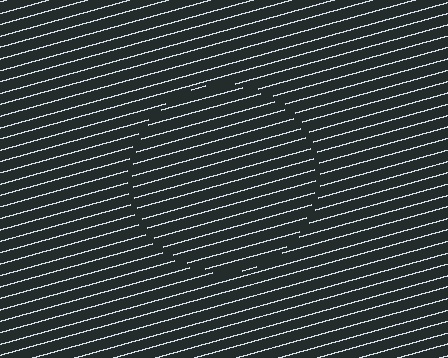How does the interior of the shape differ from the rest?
The interior of the shape contains the same grating, shifted by half a period — the contour is defined by the phase discontinuity where line-ends from the inner and outer gratings abut.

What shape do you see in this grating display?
An illusory circle. The interior of the shape contains the same grating, shifted by half a period — the contour is defined by the phase discontinuity where line-ends from the inner and outer gratings abut.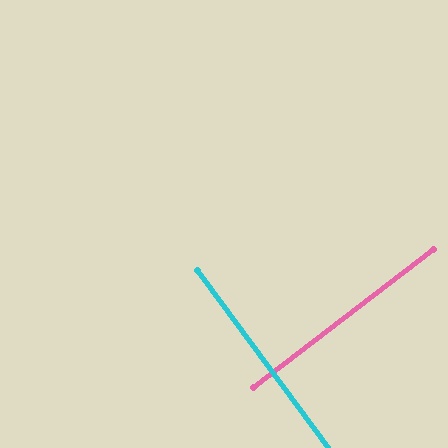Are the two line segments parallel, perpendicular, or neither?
Perpendicular — they meet at approximately 89°.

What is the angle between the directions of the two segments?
Approximately 89 degrees.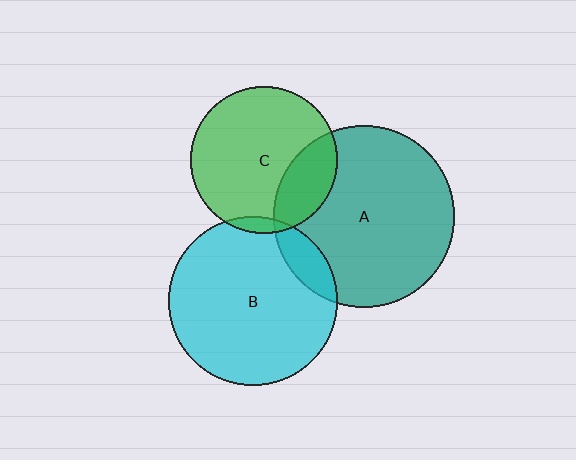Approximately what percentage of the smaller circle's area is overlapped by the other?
Approximately 10%.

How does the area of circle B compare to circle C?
Approximately 1.3 times.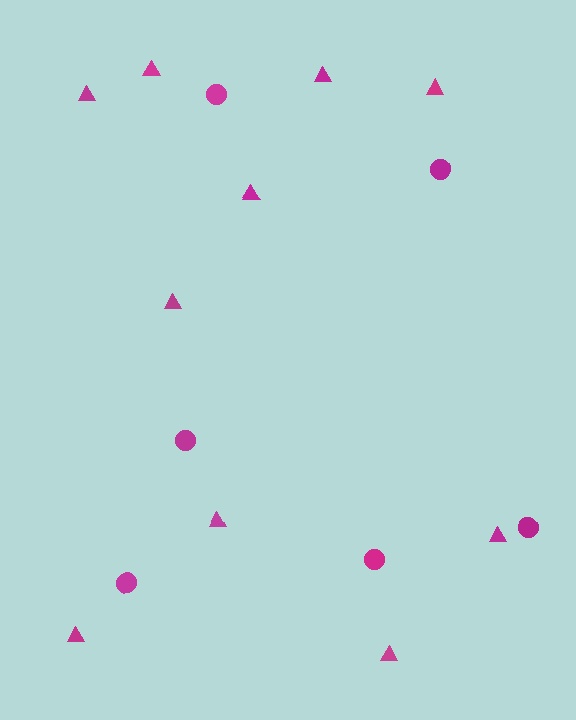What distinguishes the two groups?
There are 2 groups: one group of triangles (10) and one group of circles (6).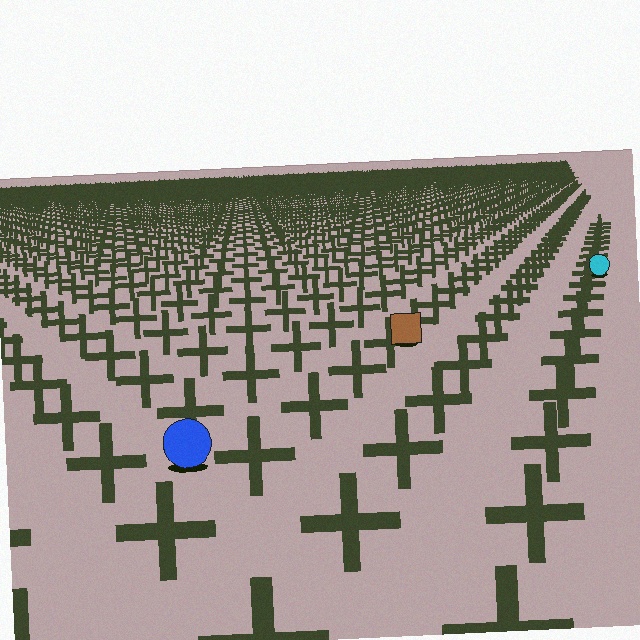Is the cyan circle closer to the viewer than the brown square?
No. The brown square is closer — you can tell from the texture gradient: the ground texture is coarser near it.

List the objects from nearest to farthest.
From nearest to farthest: the blue circle, the brown square, the cyan circle.